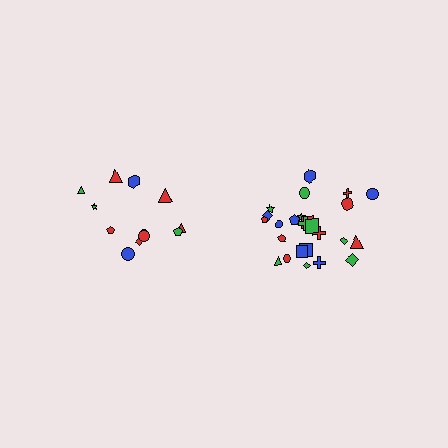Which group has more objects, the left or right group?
The right group.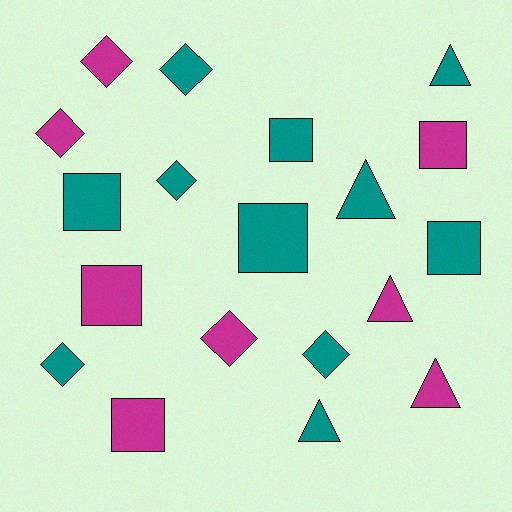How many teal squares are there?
There are 4 teal squares.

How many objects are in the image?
There are 19 objects.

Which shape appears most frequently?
Diamond, with 7 objects.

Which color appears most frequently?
Teal, with 11 objects.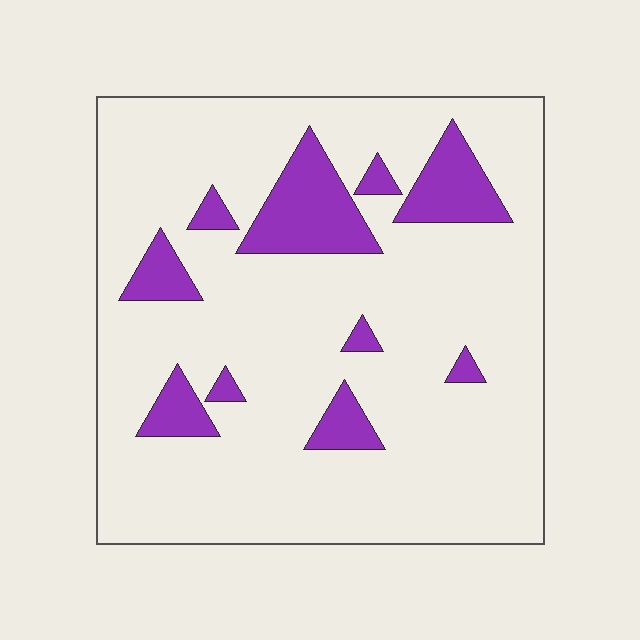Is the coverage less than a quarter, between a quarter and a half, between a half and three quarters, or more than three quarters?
Less than a quarter.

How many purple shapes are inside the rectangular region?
10.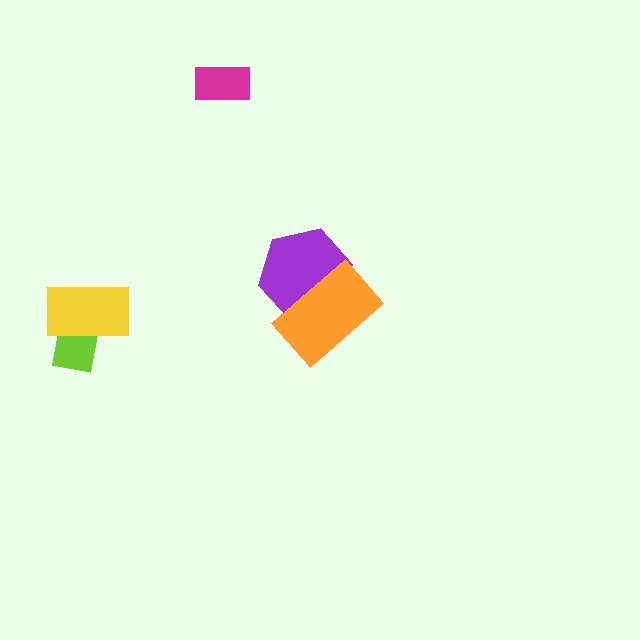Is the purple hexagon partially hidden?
Yes, it is partially covered by another shape.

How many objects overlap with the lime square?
1 object overlaps with the lime square.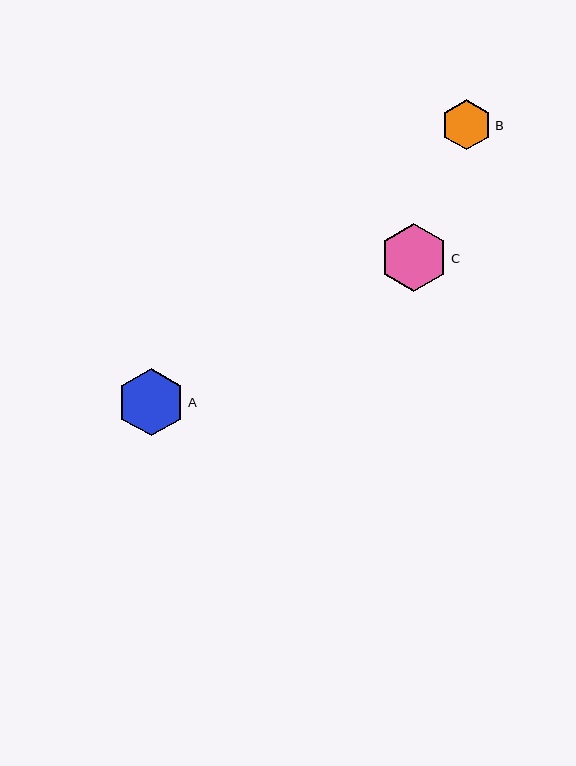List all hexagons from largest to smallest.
From largest to smallest: C, A, B.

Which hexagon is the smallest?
Hexagon B is the smallest with a size of approximately 50 pixels.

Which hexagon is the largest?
Hexagon C is the largest with a size of approximately 67 pixels.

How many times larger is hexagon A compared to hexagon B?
Hexagon A is approximately 1.3 times the size of hexagon B.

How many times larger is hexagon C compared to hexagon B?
Hexagon C is approximately 1.3 times the size of hexagon B.